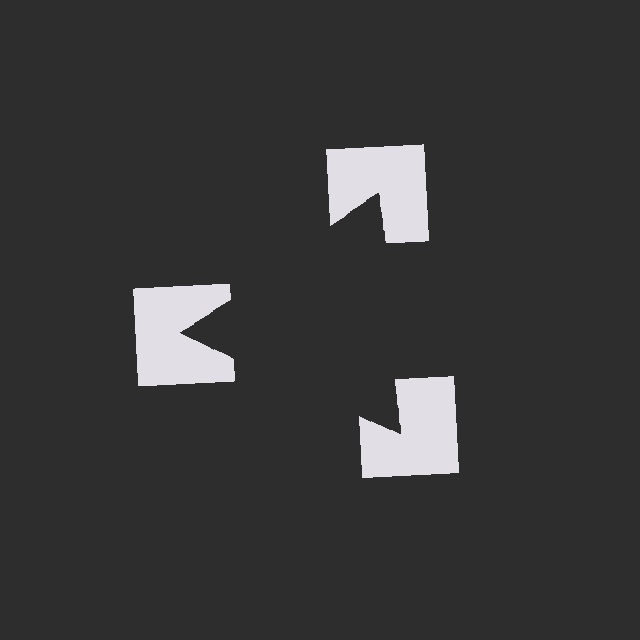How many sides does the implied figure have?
3 sides.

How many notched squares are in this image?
There are 3 — one at each vertex of the illusory triangle.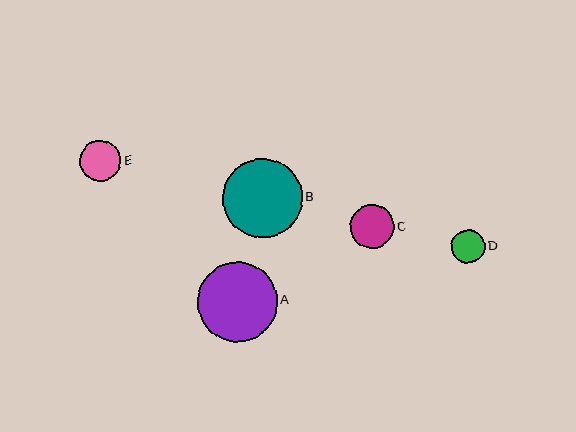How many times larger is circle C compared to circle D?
Circle C is approximately 1.3 times the size of circle D.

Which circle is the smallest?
Circle D is the smallest with a size of approximately 34 pixels.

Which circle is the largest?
Circle A is the largest with a size of approximately 80 pixels.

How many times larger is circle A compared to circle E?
Circle A is approximately 1.9 times the size of circle E.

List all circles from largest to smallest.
From largest to smallest: A, B, C, E, D.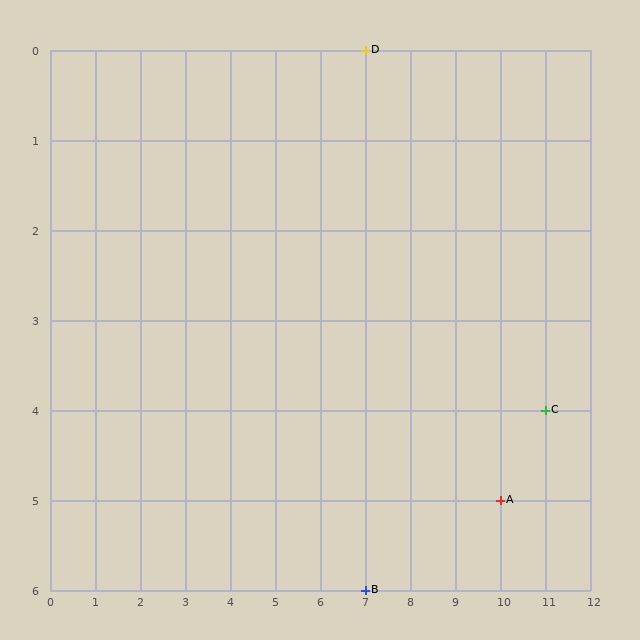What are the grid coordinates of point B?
Point B is at grid coordinates (7, 6).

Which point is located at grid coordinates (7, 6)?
Point B is at (7, 6).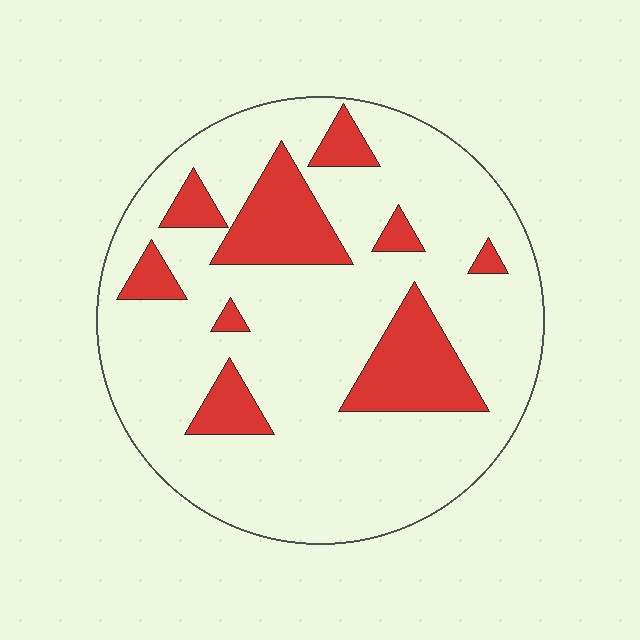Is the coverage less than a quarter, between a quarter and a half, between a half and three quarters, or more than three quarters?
Less than a quarter.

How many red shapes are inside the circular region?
9.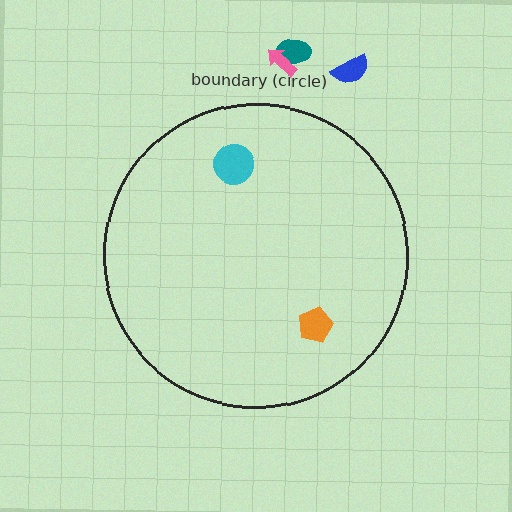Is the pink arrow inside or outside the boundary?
Outside.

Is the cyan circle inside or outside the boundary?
Inside.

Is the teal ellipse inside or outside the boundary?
Outside.